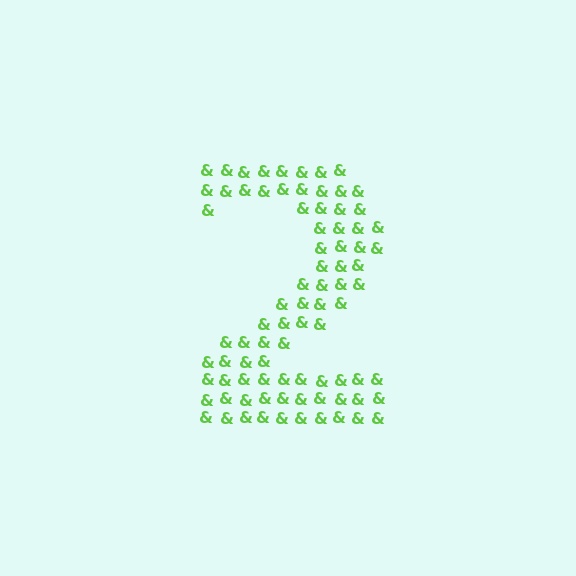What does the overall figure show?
The overall figure shows the digit 2.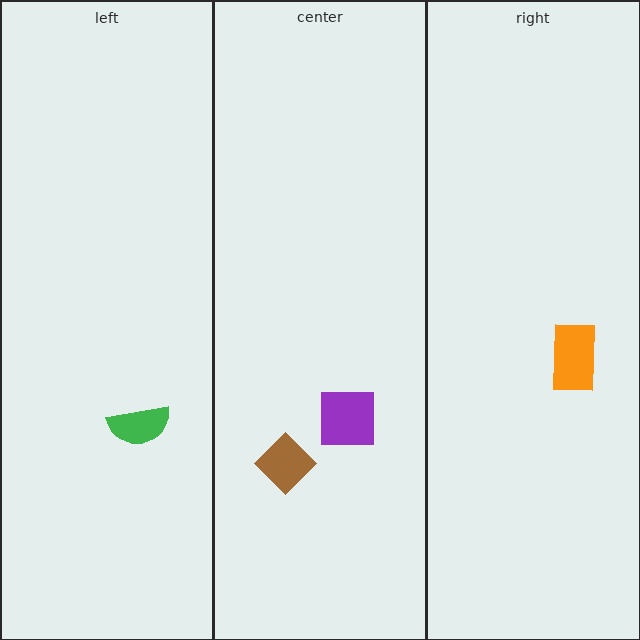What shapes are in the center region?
The brown diamond, the purple square.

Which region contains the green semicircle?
The left region.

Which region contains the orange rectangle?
The right region.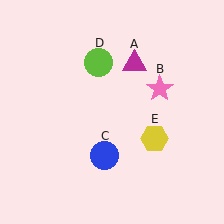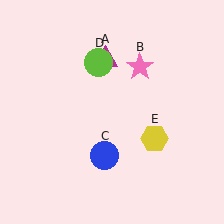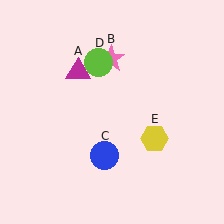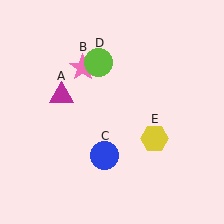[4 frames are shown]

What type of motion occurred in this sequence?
The magenta triangle (object A), pink star (object B) rotated counterclockwise around the center of the scene.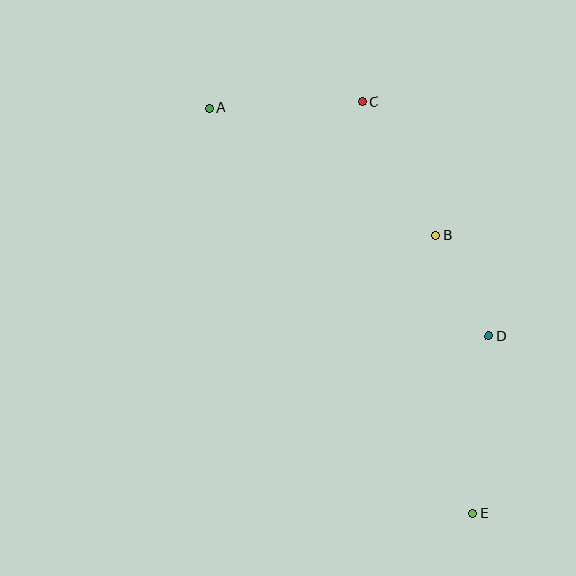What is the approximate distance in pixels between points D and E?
The distance between D and E is approximately 178 pixels.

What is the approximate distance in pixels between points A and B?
The distance between A and B is approximately 260 pixels.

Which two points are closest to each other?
Points B and D are closest to each other.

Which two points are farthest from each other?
Points A and E are farthest from each other.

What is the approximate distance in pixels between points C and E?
The distance between C and E is approximately 426 pixels.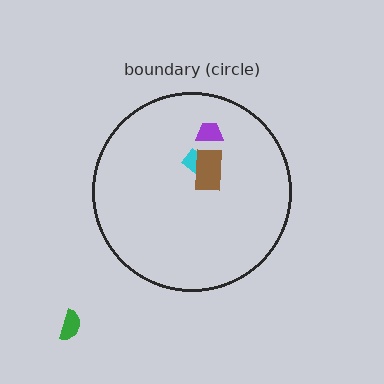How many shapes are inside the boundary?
3 inside, 1 outside.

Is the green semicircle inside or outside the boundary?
Outside.